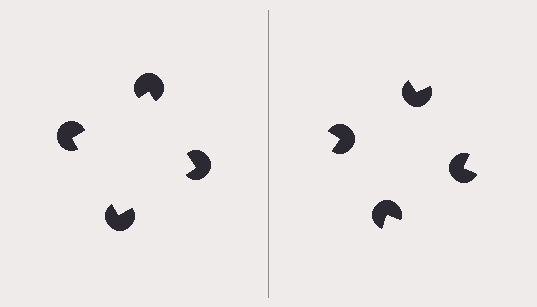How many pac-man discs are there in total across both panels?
8 — 4 on each side.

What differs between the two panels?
The pac-man discs are positioned identically on both sides; only the wedge orientations differ. On the left they align to a square; on the right they are misaligned.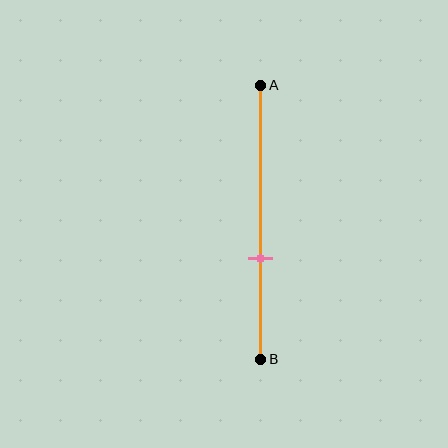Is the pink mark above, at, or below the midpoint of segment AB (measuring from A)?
The pink mark is below the midpoint of segment AB.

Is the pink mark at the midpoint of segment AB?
No, the mark is at about 65% from A, not at the 50% midpoint.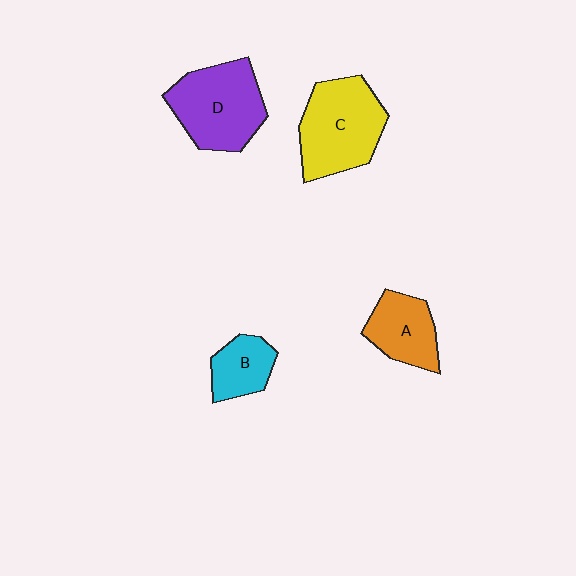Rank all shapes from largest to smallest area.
From largest to smallest: C (yellow), D (purple), A (orange), B (cyan).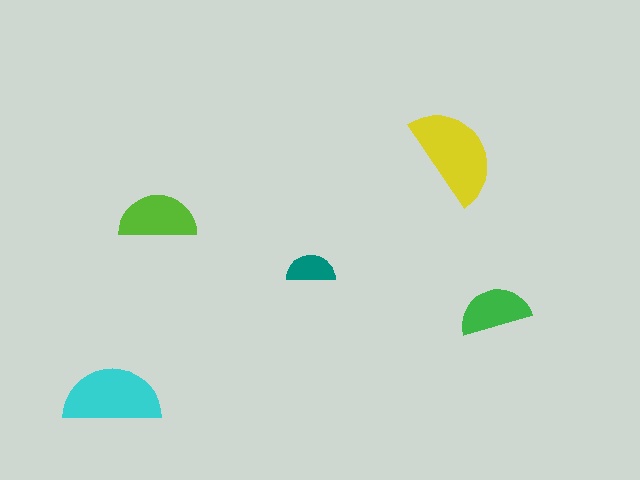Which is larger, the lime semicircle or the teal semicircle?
The lime one.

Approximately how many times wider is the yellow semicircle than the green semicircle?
About 1.5 times wider.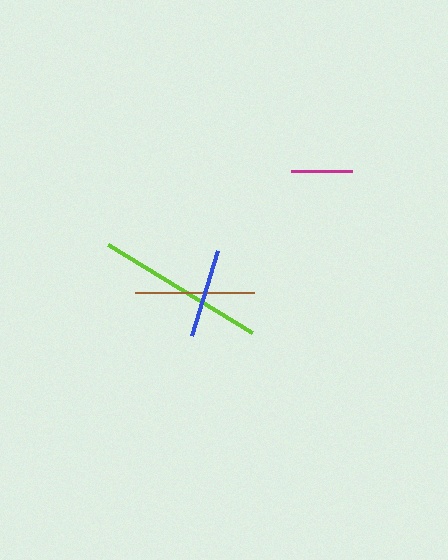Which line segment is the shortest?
The magenta line is the shortest at approximately 62 pixels.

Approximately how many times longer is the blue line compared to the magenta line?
The blue line is approximately 1.4 times the length of the magenta line.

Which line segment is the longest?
The lime line is the longest at approximately 169 pixels.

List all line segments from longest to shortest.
From longest to shortest: lime, brown, blue, magenta.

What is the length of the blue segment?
The blue segment is approximately 89 pixels long.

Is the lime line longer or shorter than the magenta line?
The lime line is longer than the magenta line.